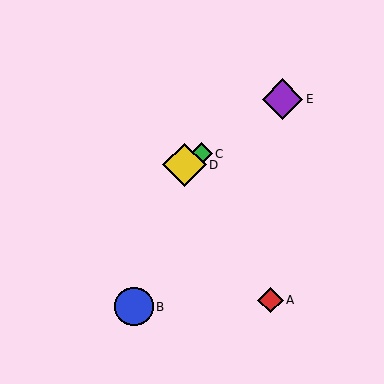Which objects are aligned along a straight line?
Objects C, D, E are aligned along a straight line.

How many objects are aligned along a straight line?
3 objects (C, D, E) are aligned along a straight line.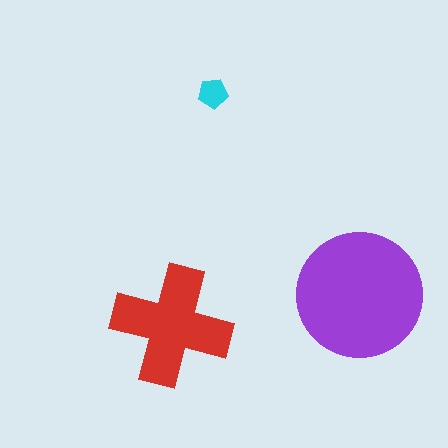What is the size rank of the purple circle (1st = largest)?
1st.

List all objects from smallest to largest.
The cyan pentagon, the red cross, the purple circle.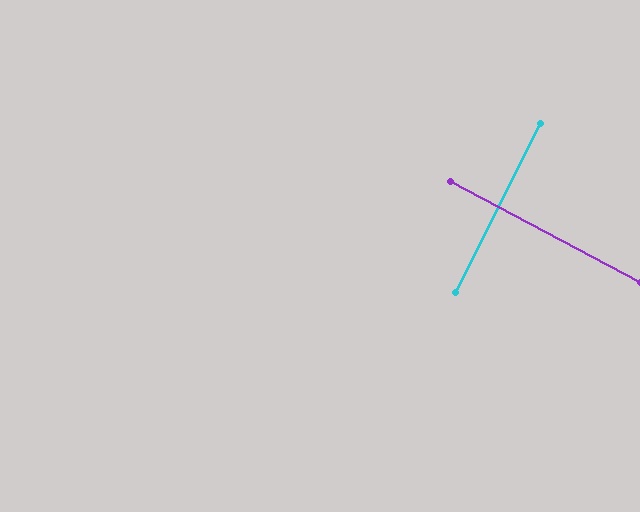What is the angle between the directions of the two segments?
Approximately 89 degrees.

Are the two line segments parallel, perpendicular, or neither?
Perpendicular — they meet at approximately 89°.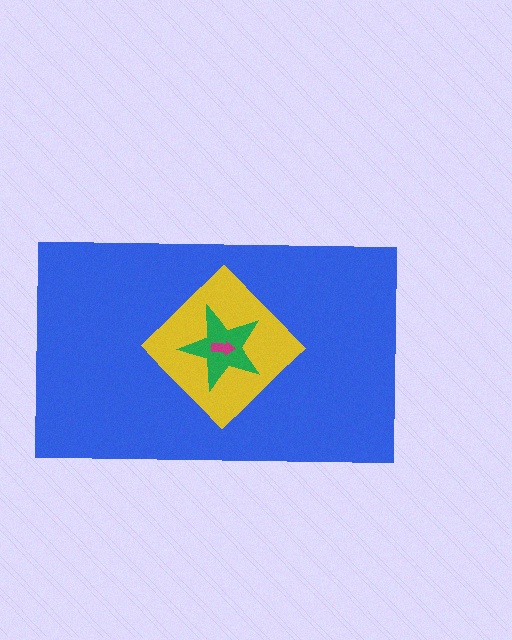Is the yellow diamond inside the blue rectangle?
Yes.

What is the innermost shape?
The magenta arrow.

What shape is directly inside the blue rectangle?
The yellow diamond.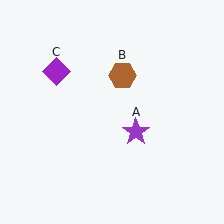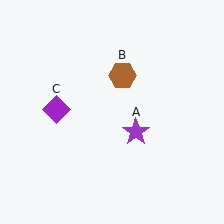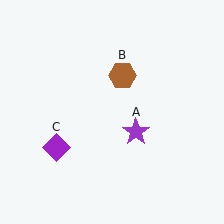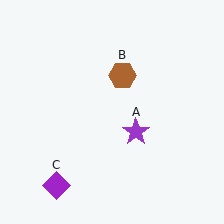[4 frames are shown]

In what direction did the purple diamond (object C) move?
The purple diamond (object C) moved down.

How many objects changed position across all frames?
1 object changed position: purple diamond (object C).